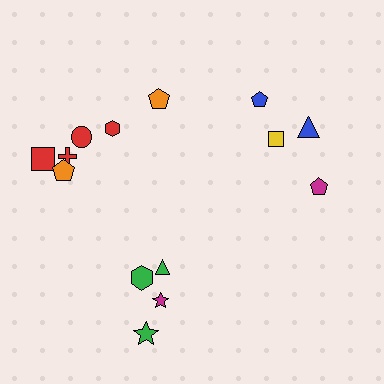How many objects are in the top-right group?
There are 4 objects.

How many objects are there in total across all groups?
There are 14 objects.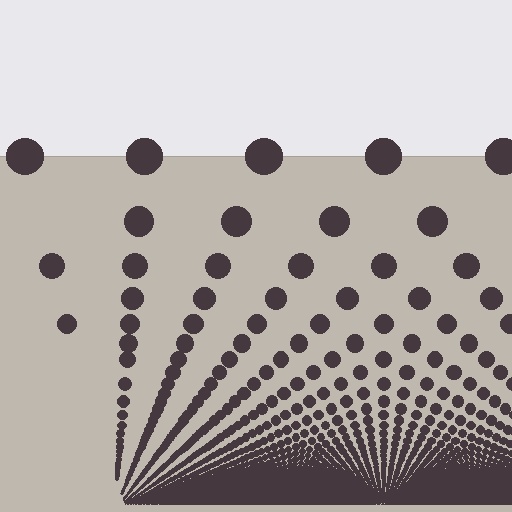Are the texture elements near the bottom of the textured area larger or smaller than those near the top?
Smaller. The gradient is inverted — elements near the bottom are smaller and denser.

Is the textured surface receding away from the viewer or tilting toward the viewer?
The surface appears to tilt toward the viewer. Texture elements get larger and sparser toward the top.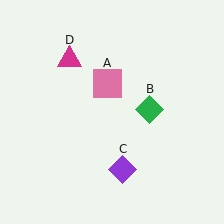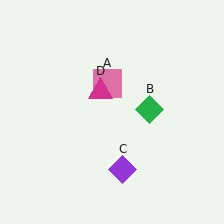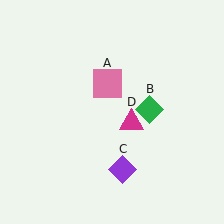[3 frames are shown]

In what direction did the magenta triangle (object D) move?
The magenta triangle (object D) moved down and to the right.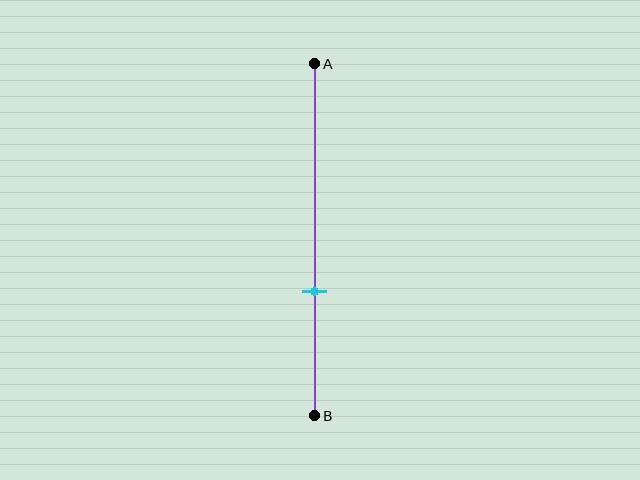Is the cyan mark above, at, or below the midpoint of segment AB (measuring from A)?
The cyan mark is below the midpoint of segment AB.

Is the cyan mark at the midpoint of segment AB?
No, the mark is at about 65% from A, not at the 50% midpoint.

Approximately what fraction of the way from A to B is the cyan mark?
The cyan mark is approximately 65% of the way from A to B.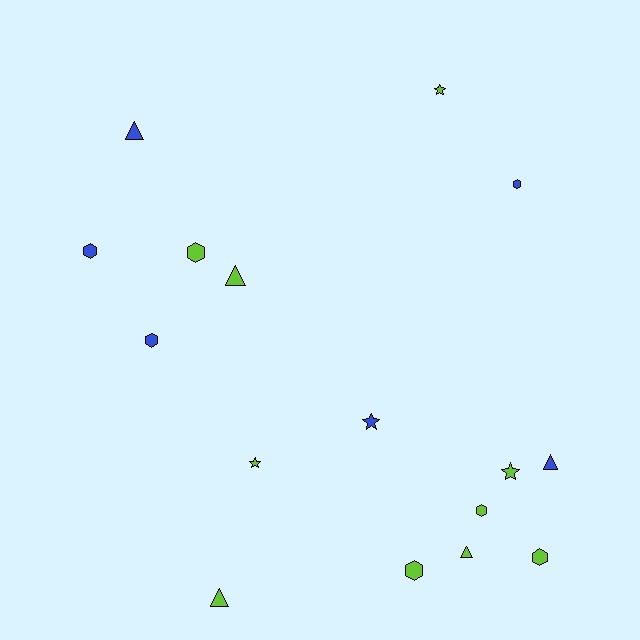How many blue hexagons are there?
There are 3 blue hexagons.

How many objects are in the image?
There are 16 objects.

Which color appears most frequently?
Lime, with 10 objects.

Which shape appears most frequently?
Hexagon, with 7 objects.